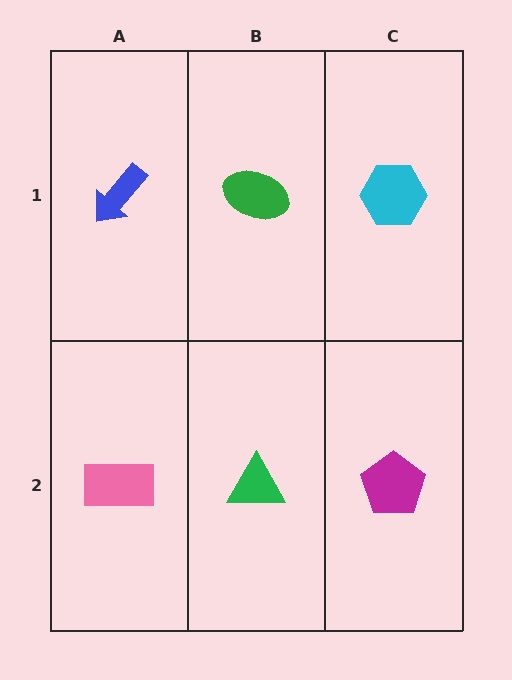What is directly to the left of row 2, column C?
A green triangle.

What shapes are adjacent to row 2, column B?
A green ellipse (row 1, column B), a pink rectangle (row 2, column A), a magenta pentagon (row 2, column C).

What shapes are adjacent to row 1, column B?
A green triangle (row 2, column B), a blue arrow (row 1, column A), a cyan hexagon (row 1, column C).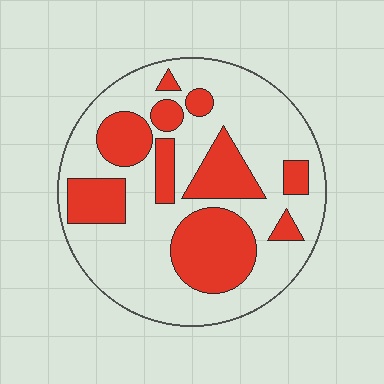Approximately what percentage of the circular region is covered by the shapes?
Approximately 35%.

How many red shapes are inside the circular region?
10.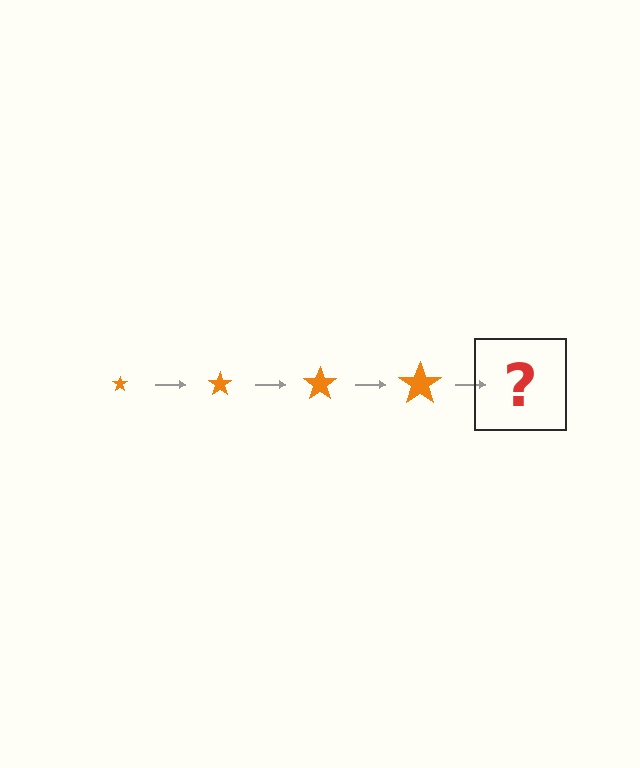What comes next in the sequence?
The next element should be an orange star, larger than the previous one.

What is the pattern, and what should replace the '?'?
The pattern is that the star gets progressively larger each step. The '?' should be an orange star, larger than the previous one.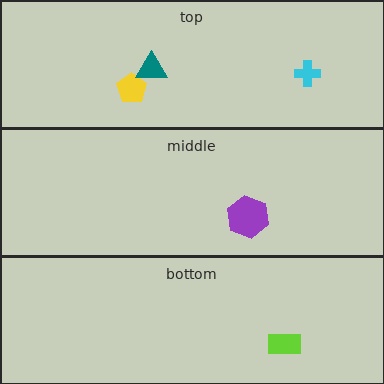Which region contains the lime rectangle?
The bottom region.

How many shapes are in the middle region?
1.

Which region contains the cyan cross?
The top region.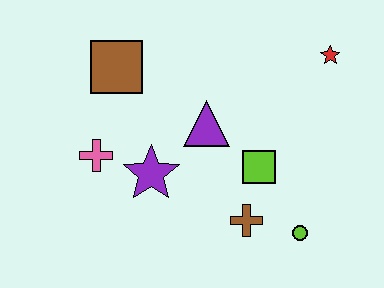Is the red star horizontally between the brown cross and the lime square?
No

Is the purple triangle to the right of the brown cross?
No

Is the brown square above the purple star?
Yes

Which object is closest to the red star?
The lime square is closest to the red star.